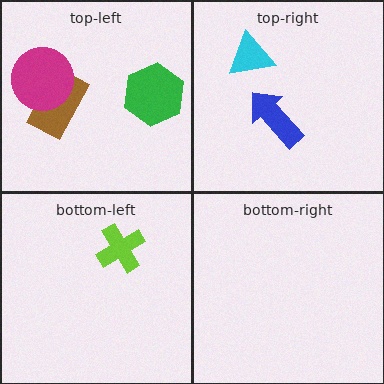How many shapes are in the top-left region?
3.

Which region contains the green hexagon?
The top-left region.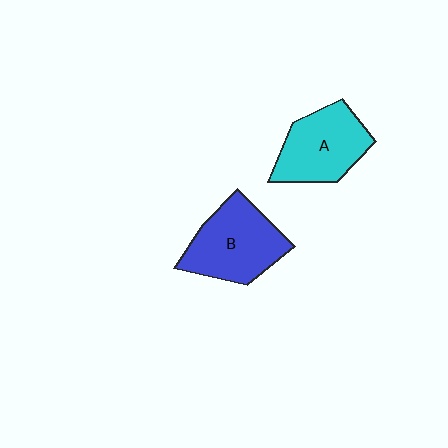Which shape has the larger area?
Shape B (blue).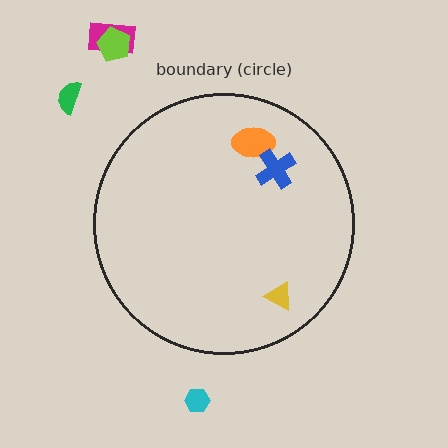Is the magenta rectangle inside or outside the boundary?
Outside.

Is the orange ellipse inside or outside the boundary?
Inside.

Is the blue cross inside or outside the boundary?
Inside.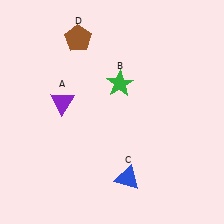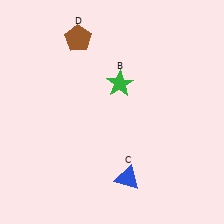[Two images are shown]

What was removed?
The purple triangle (A) was removed in Image 2.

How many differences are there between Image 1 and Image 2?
There is 1 difference between the two images.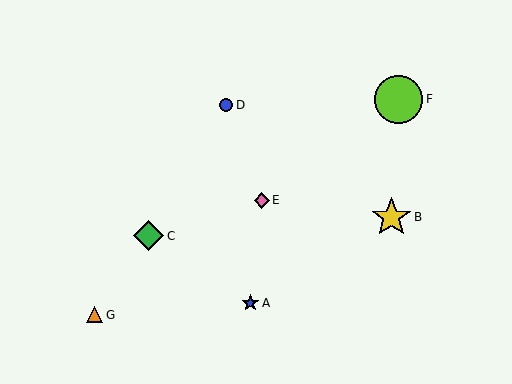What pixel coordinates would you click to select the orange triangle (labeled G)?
Click at (95, 315) to select the orange triangle G.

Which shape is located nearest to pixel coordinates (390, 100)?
The lime circle (labeled F) at (399, 99) is nearest to that location.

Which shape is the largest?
The lime circle (labeled F) is the largest.